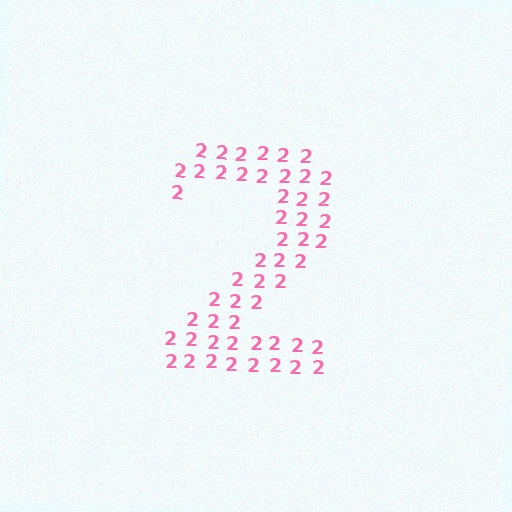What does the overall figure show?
The overall figure shows the digit 2.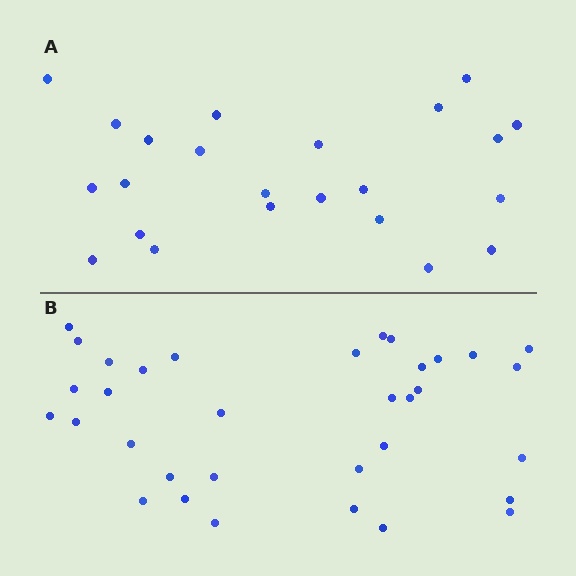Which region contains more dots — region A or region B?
Region B (the bottom region) has more dots.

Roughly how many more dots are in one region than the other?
Region B has roughly 12 or so more dots than region A.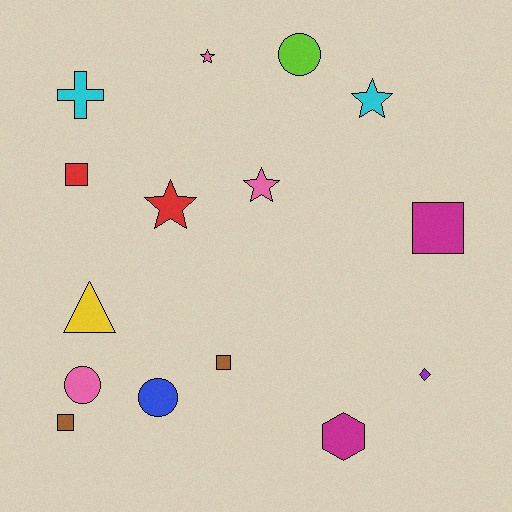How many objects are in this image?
There are 15 objects.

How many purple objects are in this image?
There is 1 purple object.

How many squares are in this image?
There are 4 squares.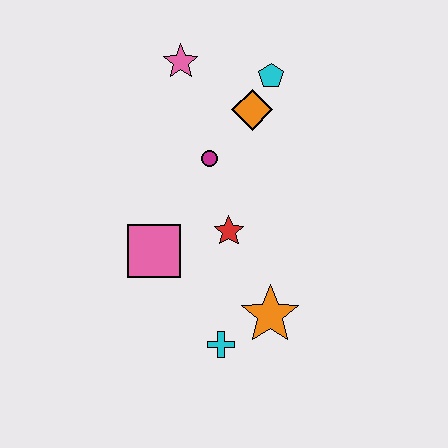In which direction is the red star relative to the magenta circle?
The red star is below the magenta circle.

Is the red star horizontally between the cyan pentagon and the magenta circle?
Yes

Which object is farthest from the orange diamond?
The cyan cross is farthest from the orange diamond.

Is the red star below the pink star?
Yes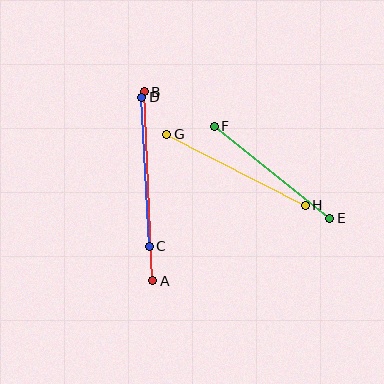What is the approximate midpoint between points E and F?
The midpoint is at approximately (272, 172) pixels.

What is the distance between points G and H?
The distance is approximately 156 pixels.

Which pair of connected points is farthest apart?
Points A and B are farthest apart.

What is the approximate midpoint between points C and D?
The midpoint is at approximately (145, 172) pixels.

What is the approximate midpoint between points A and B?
The midpoint is at approximately (148, 186) pixels.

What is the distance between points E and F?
The distance is approximately 148 pixels.